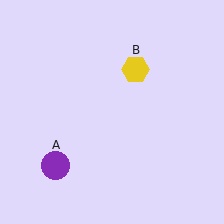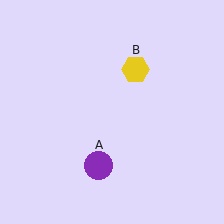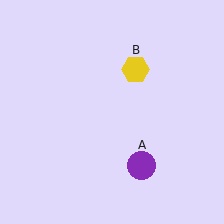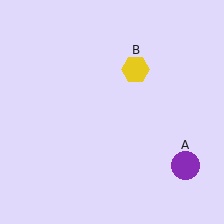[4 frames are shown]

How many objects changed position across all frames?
1 object changed position: purple circle (object A).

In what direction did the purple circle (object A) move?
The purple circle (object A) moved right.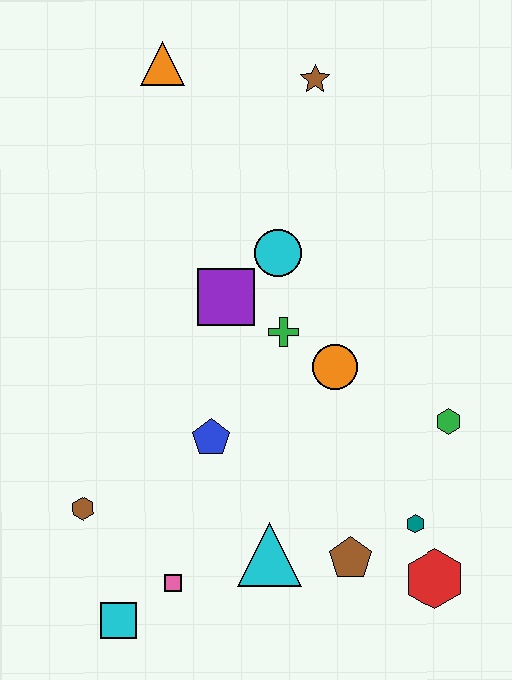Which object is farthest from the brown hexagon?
The brown star is farthest from the brown hexagon.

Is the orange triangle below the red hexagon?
No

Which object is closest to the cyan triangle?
The brown pentagon is closest to the cyan triangle.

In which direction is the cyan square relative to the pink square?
The cyan square is to the left of the pink square.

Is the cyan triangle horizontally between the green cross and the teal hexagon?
No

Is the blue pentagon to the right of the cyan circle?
No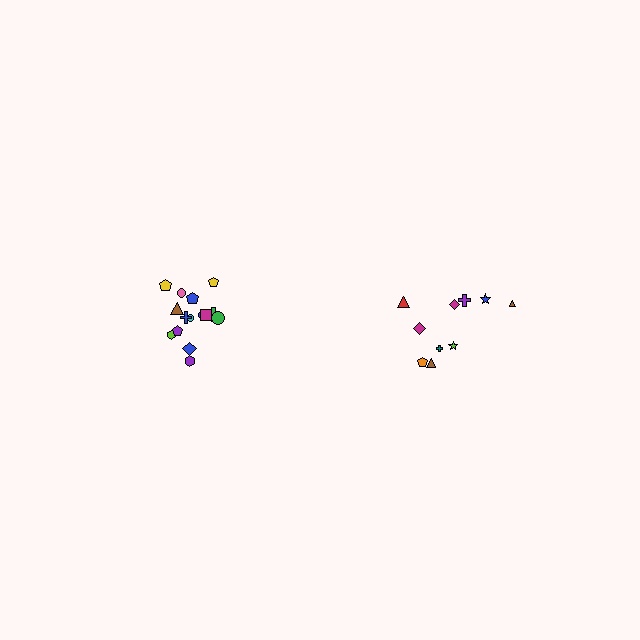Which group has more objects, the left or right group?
The left group.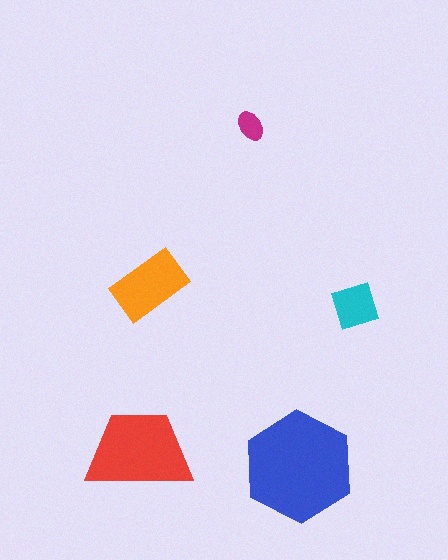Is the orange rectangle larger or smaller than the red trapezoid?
Smaller.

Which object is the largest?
The blue hexagon.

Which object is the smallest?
The magenta ellipse.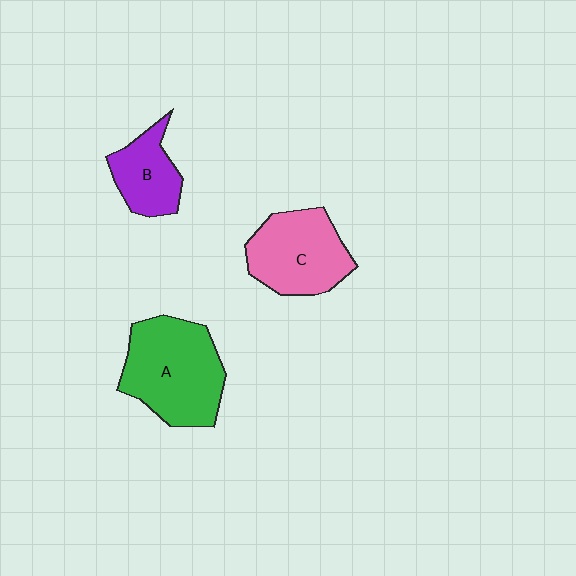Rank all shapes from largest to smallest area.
From largest to smallest: A (green), C (pink), B (purple).